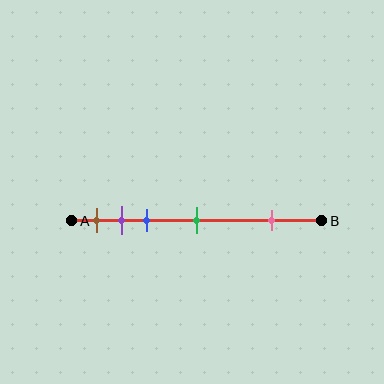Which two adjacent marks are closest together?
The purple and blue marks are the closest adjacent pair.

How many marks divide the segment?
There are 5 marks dividing the segment.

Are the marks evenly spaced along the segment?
No, the marks are not evenly spaced.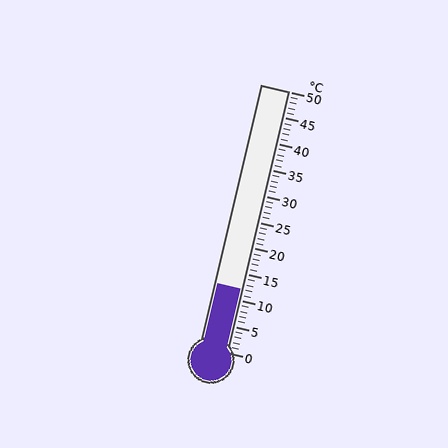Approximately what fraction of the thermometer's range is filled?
The thermometer is filled to approximately 25% of its range.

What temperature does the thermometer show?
The thermometer shows approximately 12°C.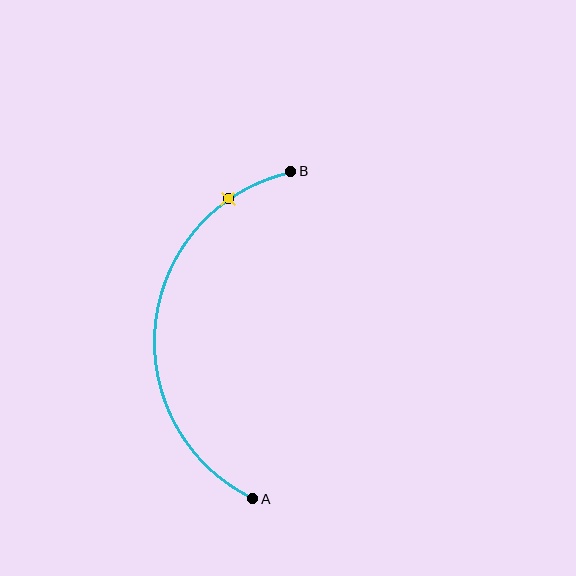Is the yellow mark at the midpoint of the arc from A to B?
No. The yellow mark lies on the arc but is closer to endpoint B. The arc midpoint would be at the point on the curve equidistant along the arc from both A and B.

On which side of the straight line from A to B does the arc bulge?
The arc bulges to the left of the straight line connecting A and B.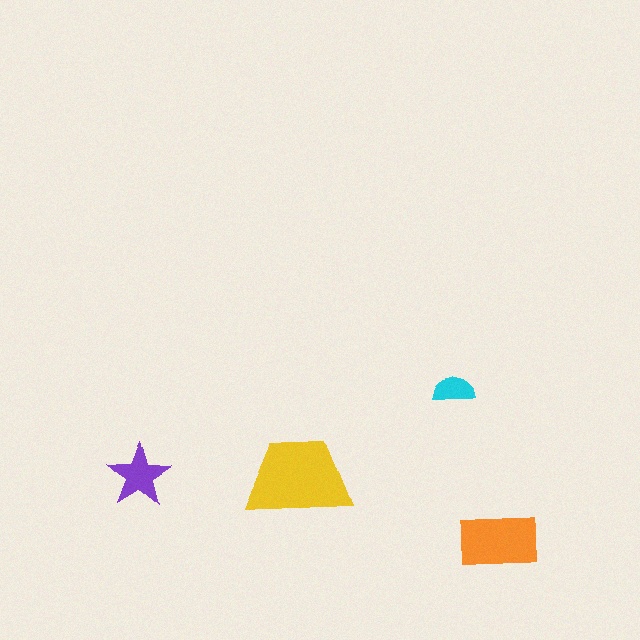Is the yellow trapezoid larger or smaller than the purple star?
Larger.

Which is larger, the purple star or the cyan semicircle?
The purple star.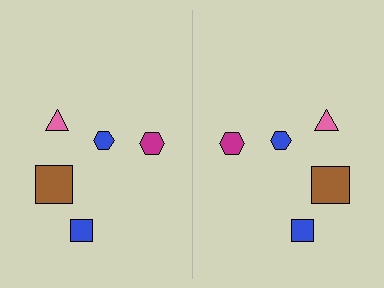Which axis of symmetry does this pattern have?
The pattern has a vertical axis of symmetry running through the center of the image.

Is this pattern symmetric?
Yes, this pattern has bilateral (reflection) symmetry.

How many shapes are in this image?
There are 10 shapes in this image.